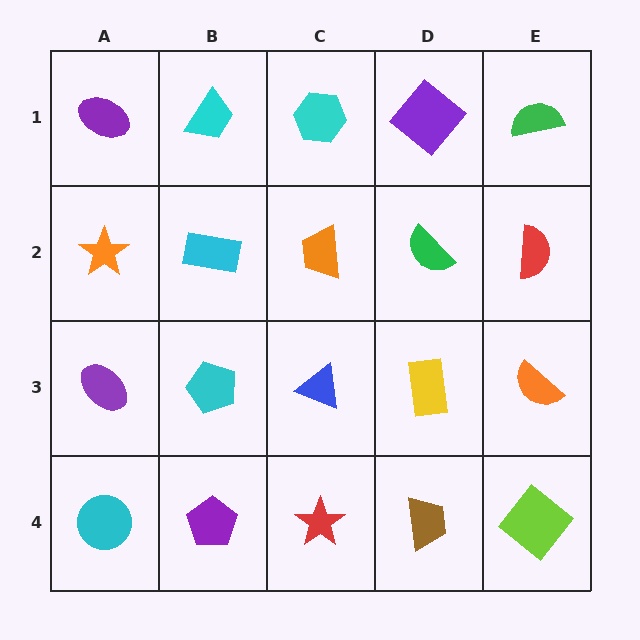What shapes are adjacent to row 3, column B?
A cyan rectangle (row 2, column B), a purple pentagon (row 4, column B), a purple ellipse (row 3, column A), a blue triangle (row 3, column C).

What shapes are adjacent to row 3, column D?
A green semicircle (row 2, column D), a brown trapezoid (row 4, column D), a blue triangle (row 3, column C), an orange semicircle (row 3, column E).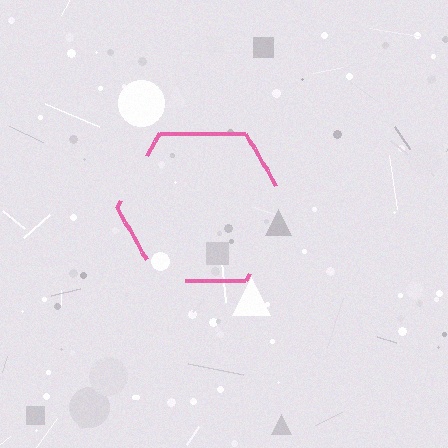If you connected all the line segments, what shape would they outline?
They would outline a hexagon.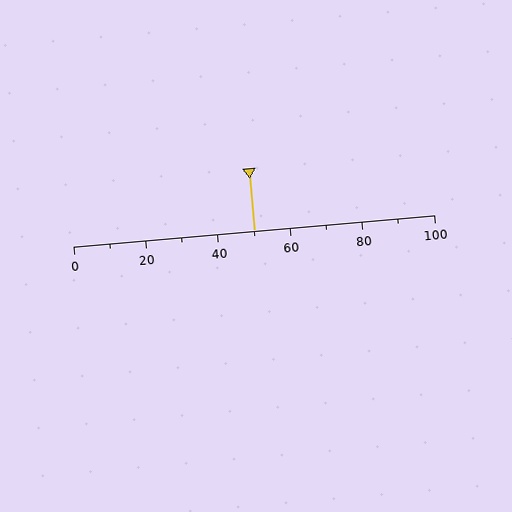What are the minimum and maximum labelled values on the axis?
The axis runs from 0 to 100.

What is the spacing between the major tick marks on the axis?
The major ticks are spaced 20 apart.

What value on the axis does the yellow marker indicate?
The marker indicates approximately 50.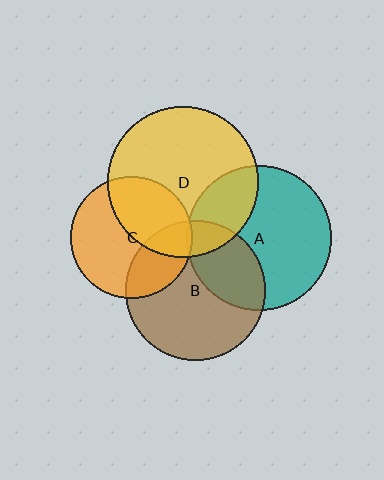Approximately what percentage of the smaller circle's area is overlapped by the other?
Approximately 25%.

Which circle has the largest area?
Circle D (yellow).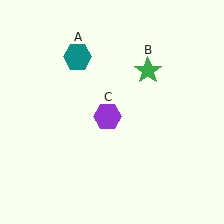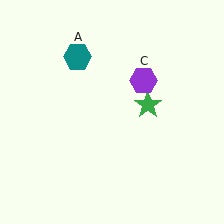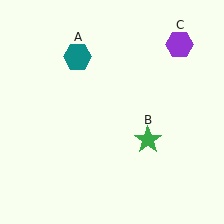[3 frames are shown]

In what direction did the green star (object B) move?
The green star (object B) moved down.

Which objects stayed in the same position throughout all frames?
Teal hexagon (object A) remained stationary.